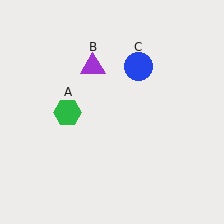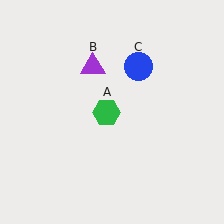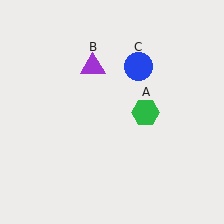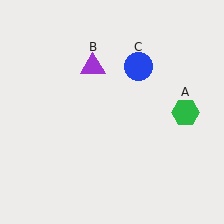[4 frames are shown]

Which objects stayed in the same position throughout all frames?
Purple triangle (object B) and blue circle (object C) remained stationary.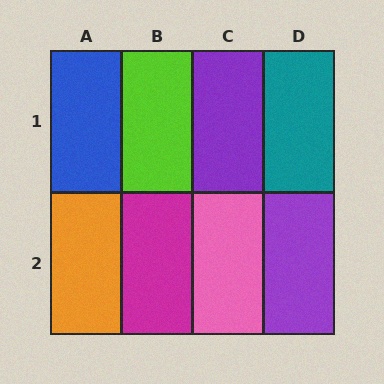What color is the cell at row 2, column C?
Pink.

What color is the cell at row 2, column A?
Orange.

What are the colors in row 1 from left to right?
Blue, lime, purple, teal.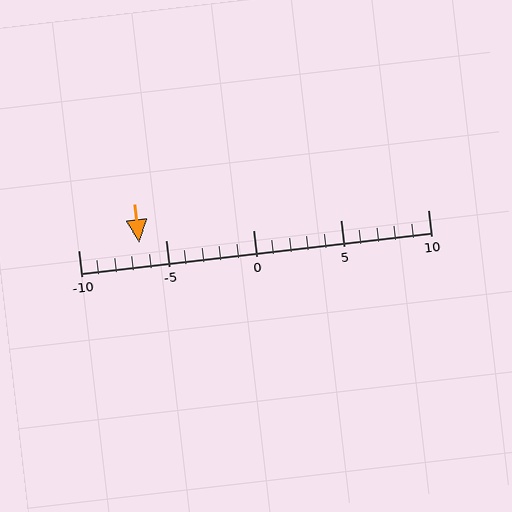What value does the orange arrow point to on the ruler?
The orange arrow points to approximately -6.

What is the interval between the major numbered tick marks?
The major tick marks are spaced 5 units apart.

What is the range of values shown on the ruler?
The ruler shows values from -10 to 10.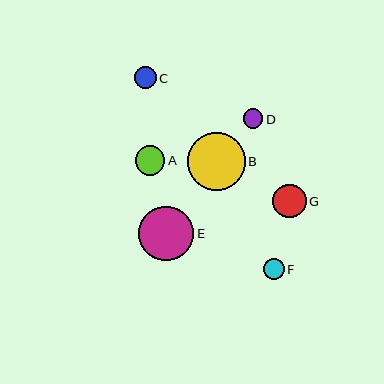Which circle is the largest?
Circle B is the largest with a size of approximately 58 pixels.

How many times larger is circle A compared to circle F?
Circle A is approximately 1.4 times the size of circle F.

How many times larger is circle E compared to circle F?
Circle E is approximately 2.6 times the size of circle F.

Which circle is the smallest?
Circle D is the smallest with a size of approximately 20 pixels.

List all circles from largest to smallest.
From largest to smallest: B, E, G, A, C, F, D.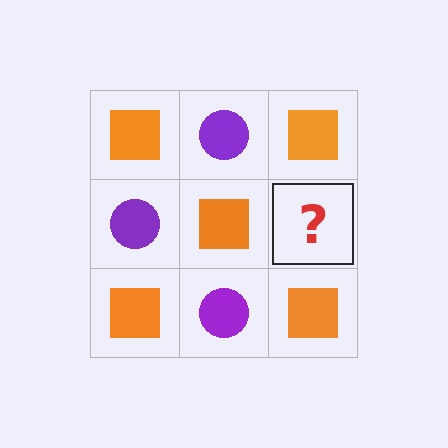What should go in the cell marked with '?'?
The missing cell should contain a purple circle.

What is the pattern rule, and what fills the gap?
The rule is that it alternates orange square and purple circle in a checkerboard pattern. The gap should be filled with a purple circle.